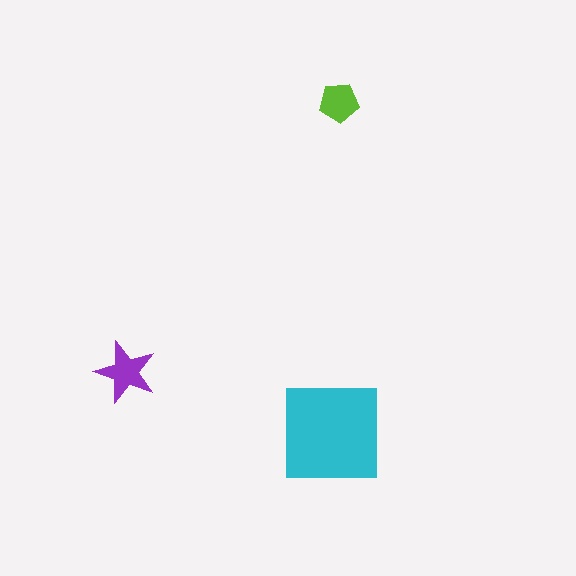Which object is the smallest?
The lime pentagon.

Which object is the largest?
The cyan square.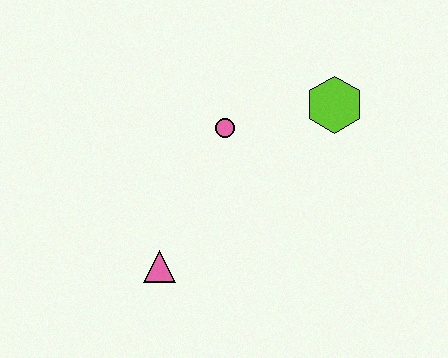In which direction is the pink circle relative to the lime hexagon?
The pink circle is to the left of the lime hexagon.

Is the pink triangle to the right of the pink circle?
No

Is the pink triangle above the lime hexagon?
No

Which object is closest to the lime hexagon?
The pink circle is closest to the lime hexagon.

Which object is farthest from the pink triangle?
The lime hexagon is farthest from the pink triangle.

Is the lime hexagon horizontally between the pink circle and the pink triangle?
No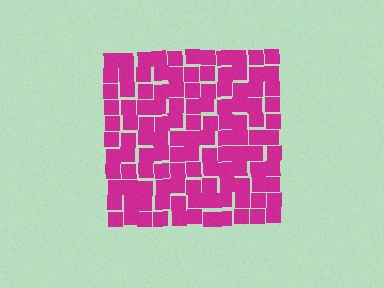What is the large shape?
The large shape is a square.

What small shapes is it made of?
It is made of small squares.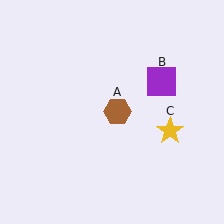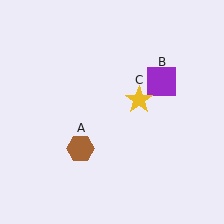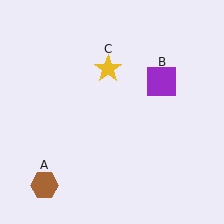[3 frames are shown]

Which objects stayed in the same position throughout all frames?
Purple square (object B) remained stationary.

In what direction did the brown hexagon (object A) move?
The brown hexagon (object A) moved down and to the left.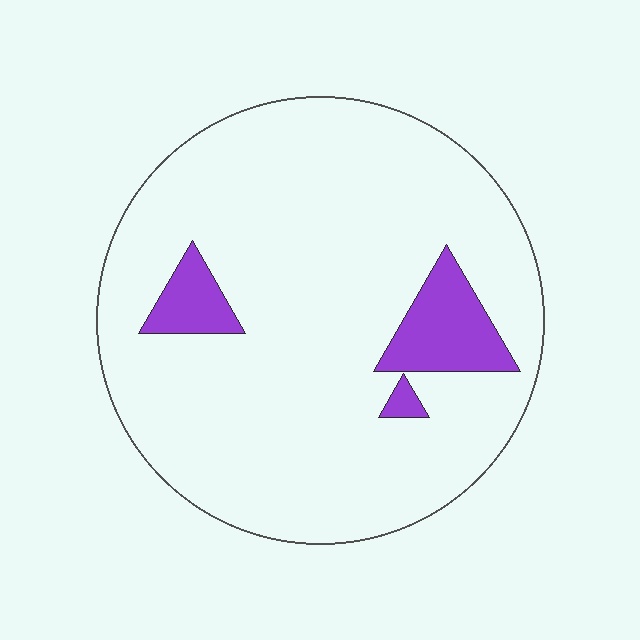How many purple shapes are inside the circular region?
3.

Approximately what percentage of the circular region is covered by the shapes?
Approximately 10%.